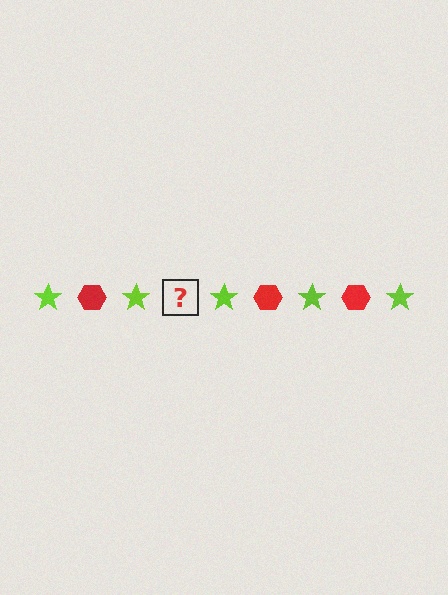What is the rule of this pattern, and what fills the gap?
The rule is that the pattern alternates between lime star and red hexagon. The gap should be filled with a red hexagon.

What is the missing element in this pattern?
The missing element is a red hexagon.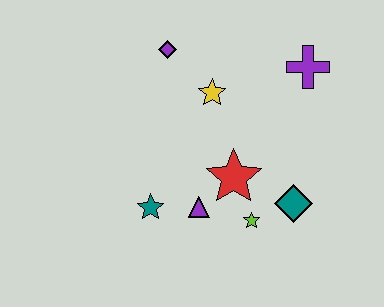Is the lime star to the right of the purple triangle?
Yes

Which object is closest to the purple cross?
The yellow star is closest to the purple cross.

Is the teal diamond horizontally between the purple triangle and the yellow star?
No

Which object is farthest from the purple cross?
The teal star is farthest from the purple cross.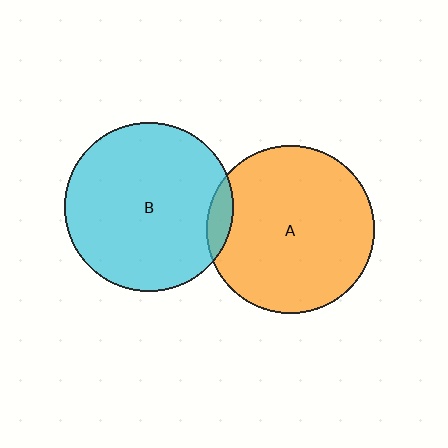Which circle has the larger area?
Circle B (cyan).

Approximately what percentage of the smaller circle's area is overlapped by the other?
Approximately 5%.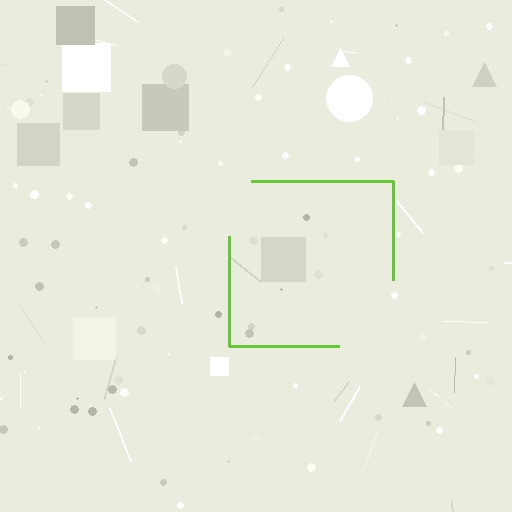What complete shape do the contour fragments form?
The contour fragments form a square.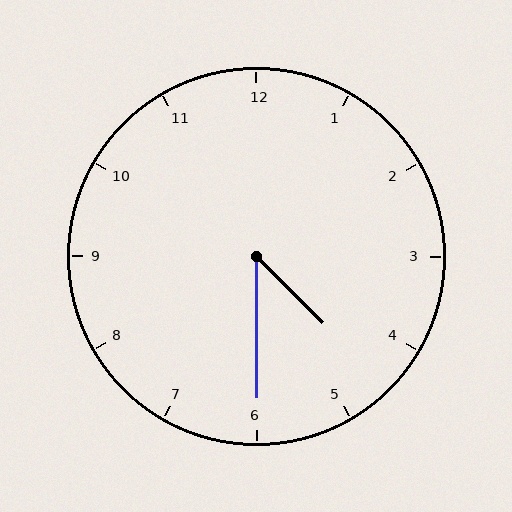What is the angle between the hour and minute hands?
Approximately 45 degrees.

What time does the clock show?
4:30.